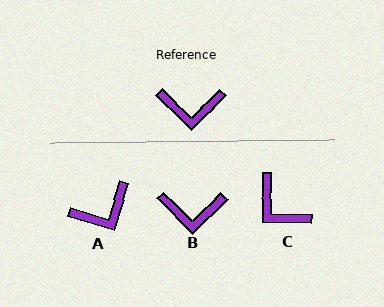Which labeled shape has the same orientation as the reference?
B.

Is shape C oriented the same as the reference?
No, it is off by about 46 degrees.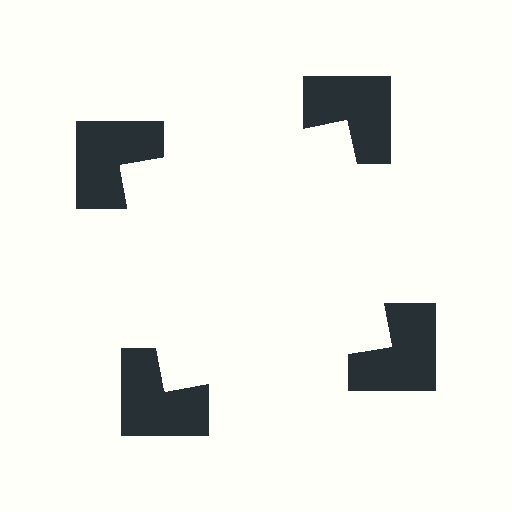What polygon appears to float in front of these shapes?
An illusory square — its edges are inferred from the aligned wedge cuts in the notched squares, not physically drawn.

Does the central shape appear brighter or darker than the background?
It typically appears slightly brighter than the background, even though no actual brightness change is drawn.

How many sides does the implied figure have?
4 sides.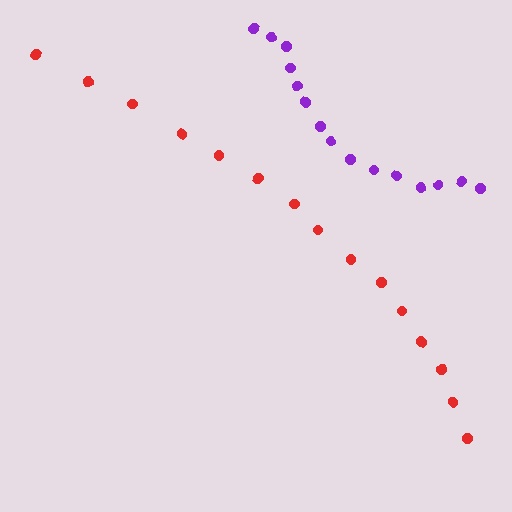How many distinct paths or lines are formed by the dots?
There are 2 distinct paths.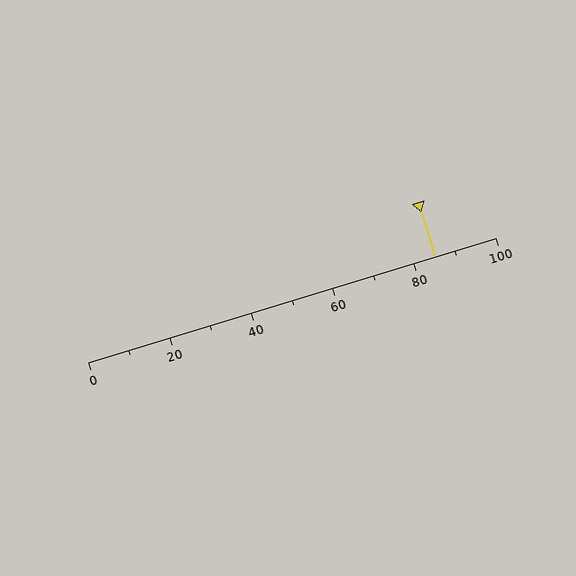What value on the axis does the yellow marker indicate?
The marker indicates approximately 85.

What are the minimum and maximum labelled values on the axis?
The axis runs from 0 to 100.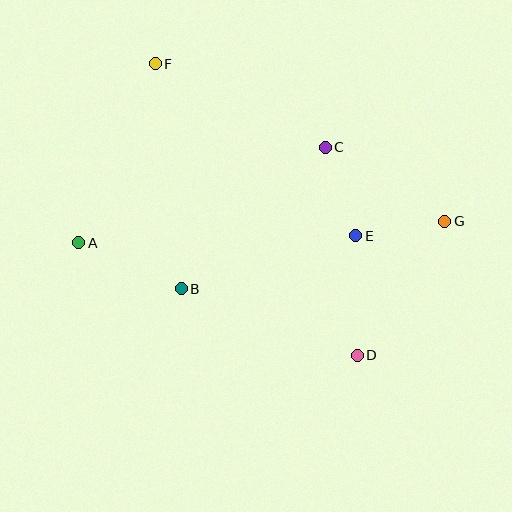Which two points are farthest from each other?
Points A and G are farthest from each other.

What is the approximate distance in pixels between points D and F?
The distance between D and F is approximately 354 pixels.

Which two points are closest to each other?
Points E and G are closest to each other.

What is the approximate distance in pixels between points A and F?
The distance between A and F is approximately 195 pixels.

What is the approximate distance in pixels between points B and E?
The distance between B and E is approximately 182 pixels.